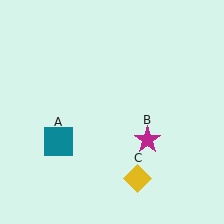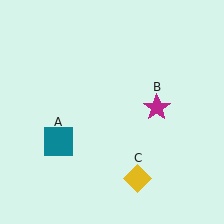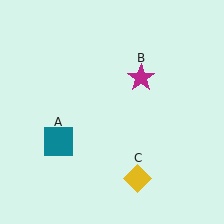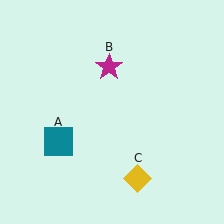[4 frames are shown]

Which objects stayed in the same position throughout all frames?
Teal square (object A) and yellow diamond (object C) remained stationary.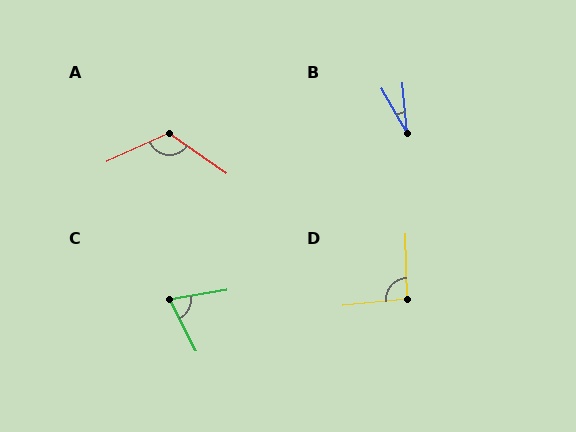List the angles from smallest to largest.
B (25°), C (72°), D (94°), A (121°).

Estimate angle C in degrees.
Approximately 72 degrees.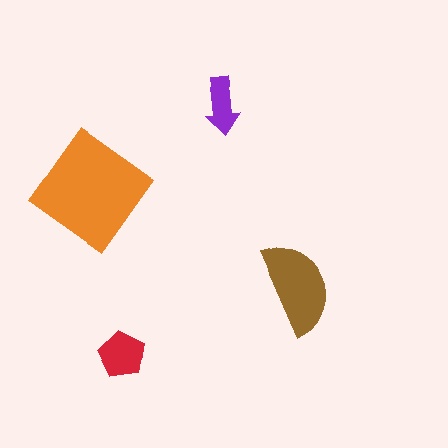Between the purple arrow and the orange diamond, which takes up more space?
The orange diamond.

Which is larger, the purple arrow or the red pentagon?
The red pentagon.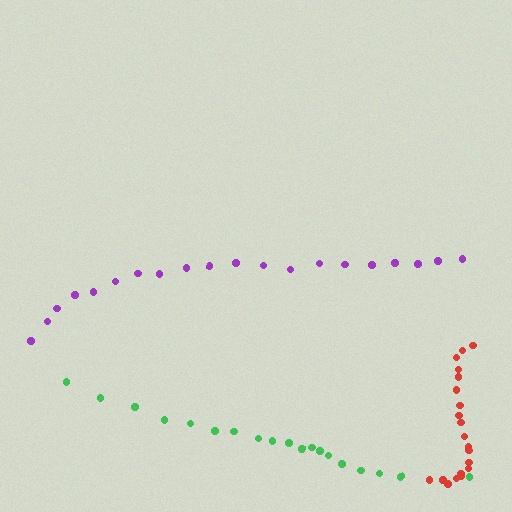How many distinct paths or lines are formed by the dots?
There are 3 distinct paths.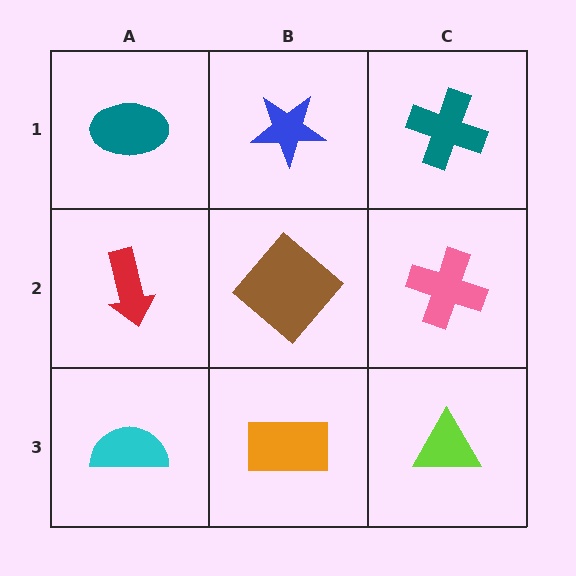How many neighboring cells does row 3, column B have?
3.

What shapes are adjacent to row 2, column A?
A teal ellipse (row 1, column A), a cyan semicircle (row 3, column A), a brown diamond (row 2, column B).